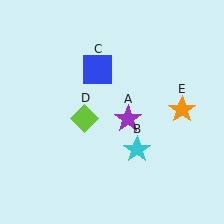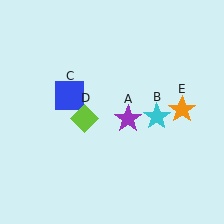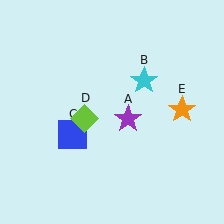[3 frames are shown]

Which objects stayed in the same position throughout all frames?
Purple star (object A) and lime diamond (object D) and orange star (object E) remained stationary.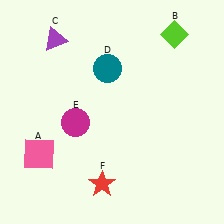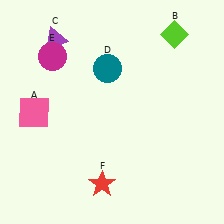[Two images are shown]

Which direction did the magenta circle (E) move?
The magenta circle (E) moved up.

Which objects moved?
The objects that moved are: the pink square (A), the magenta circle (E).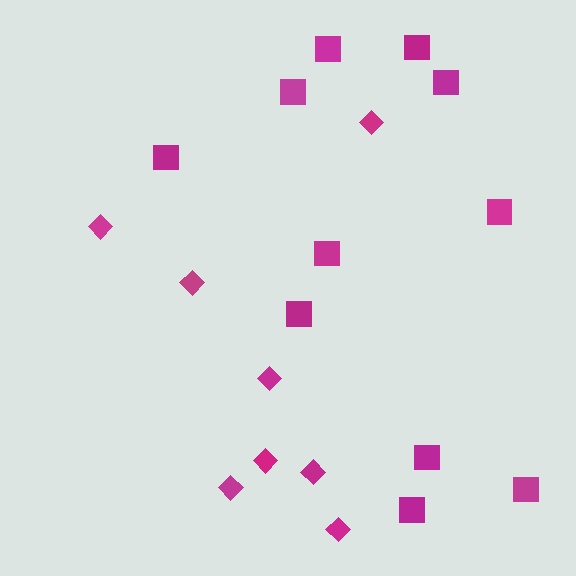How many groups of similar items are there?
There are 2 groups: one group of squares (11) and one group of diamonds (8).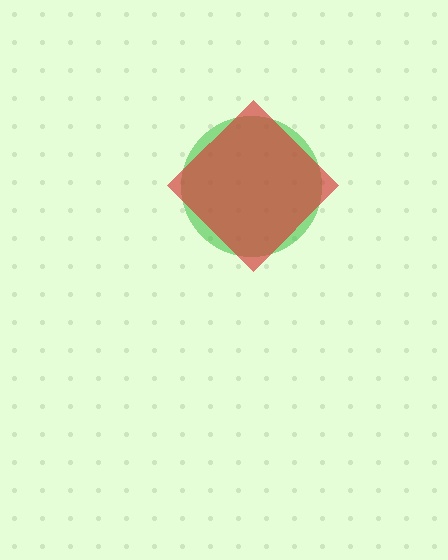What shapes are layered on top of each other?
The layered shapes are: a green circle, a red diamond.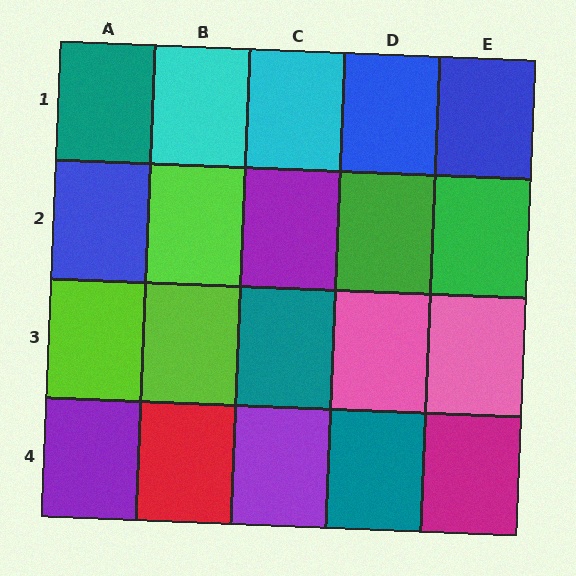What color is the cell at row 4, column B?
Red.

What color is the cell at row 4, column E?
Magenta.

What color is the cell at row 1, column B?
Cyan.